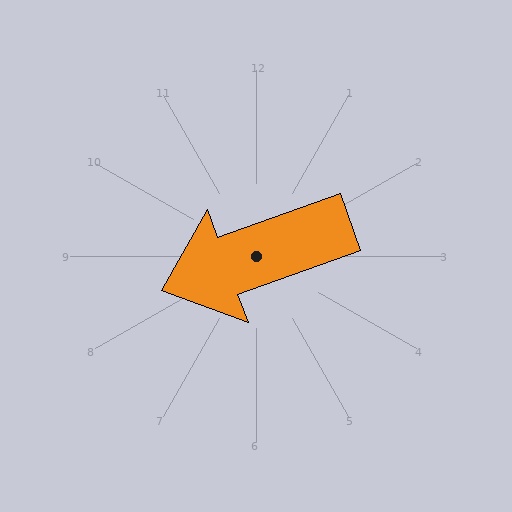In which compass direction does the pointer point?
West.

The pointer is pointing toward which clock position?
Roughly 8 o'clock.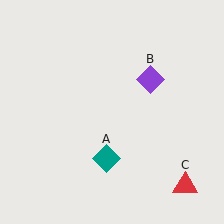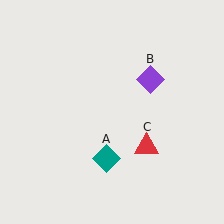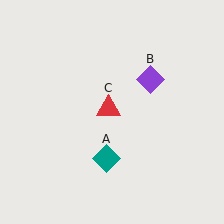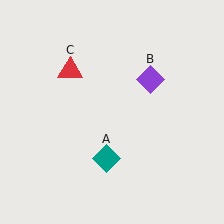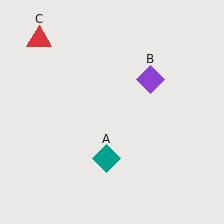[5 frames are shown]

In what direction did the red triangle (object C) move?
The red triangle (object C) moved up and to the left.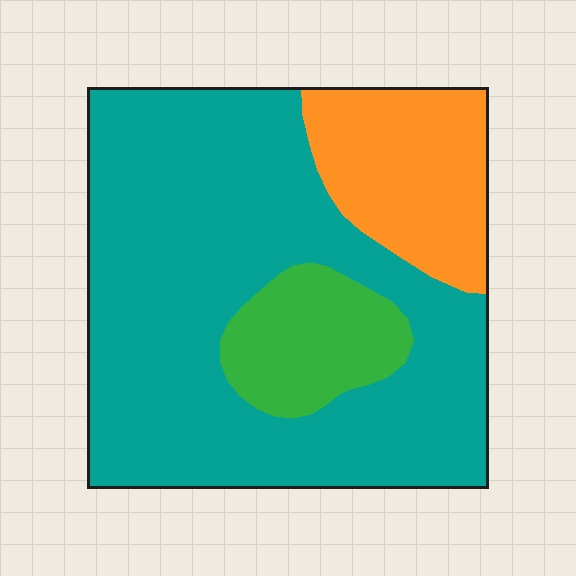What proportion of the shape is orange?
Orange covers about 20% of the shape.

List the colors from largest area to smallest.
From largest to smallest: teal, orange, green.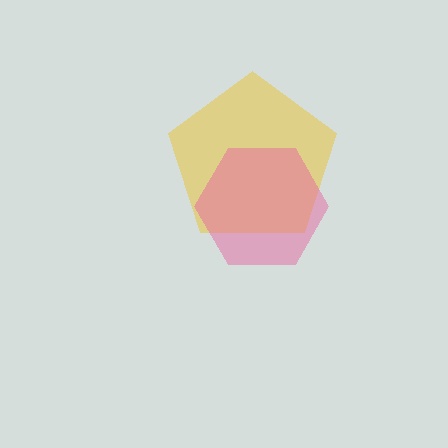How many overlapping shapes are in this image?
There are 2 overlapping shapes in the image.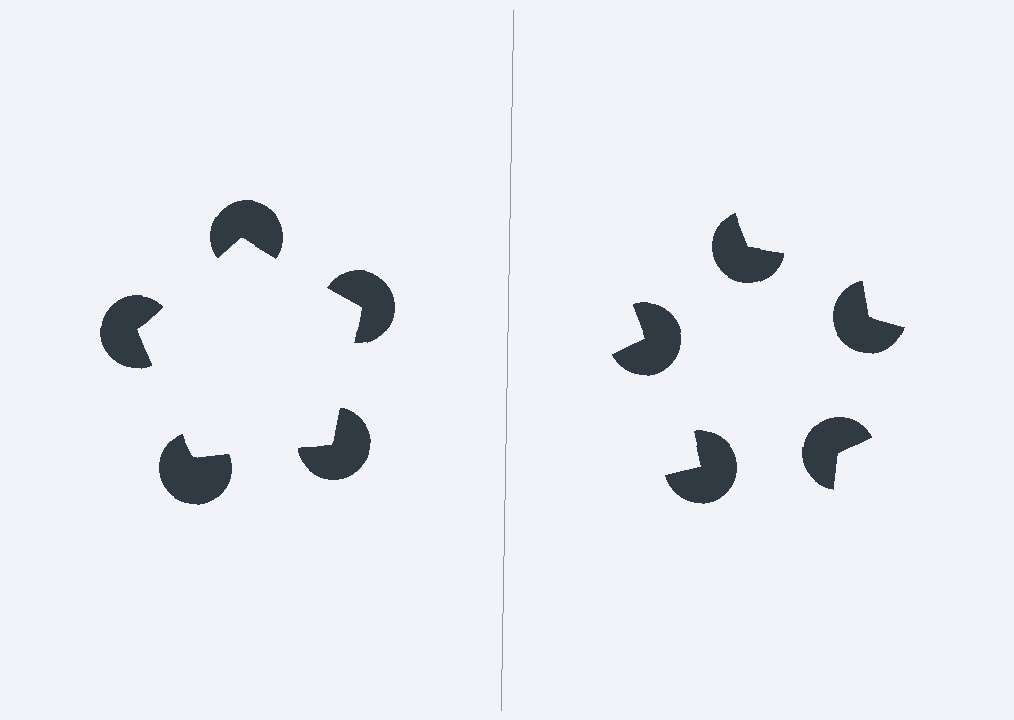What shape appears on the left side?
An illusory pentagon.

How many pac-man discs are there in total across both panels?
10 — 5 on each side.